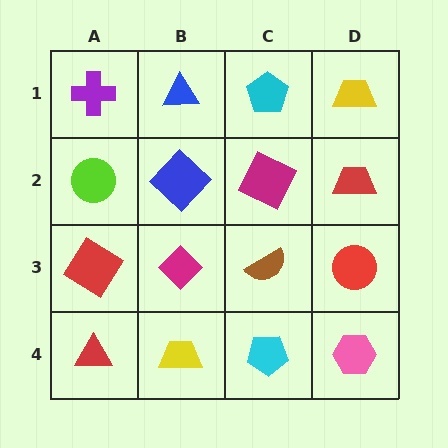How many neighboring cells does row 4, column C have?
3.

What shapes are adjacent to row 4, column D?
A red circle (row 3, column D), a cyan pentagon (row 4, column C).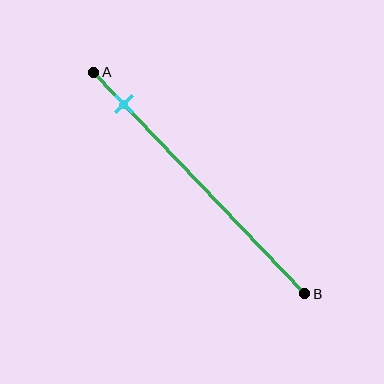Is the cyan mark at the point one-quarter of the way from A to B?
No, the mark is at about 15% from A, not at the 25% one-quarter point.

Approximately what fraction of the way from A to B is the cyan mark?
The cyan mark is approximately 15% of the way from A to B.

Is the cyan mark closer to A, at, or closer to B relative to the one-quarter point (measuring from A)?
The cyan mark is closer to point A than the one-quarter point of segment AB.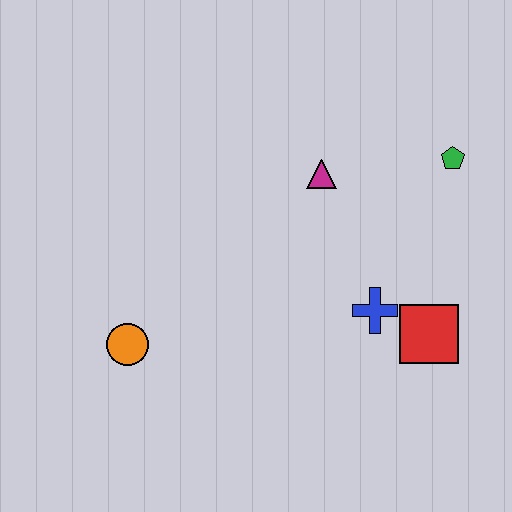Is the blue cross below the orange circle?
No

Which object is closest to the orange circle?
The blue cross is closest to the orange circle.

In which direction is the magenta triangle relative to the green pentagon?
The magenta triangle is to the left of the green pentagon.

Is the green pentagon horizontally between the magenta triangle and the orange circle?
No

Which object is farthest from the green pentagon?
The orange circle is farthest from the green pentagon.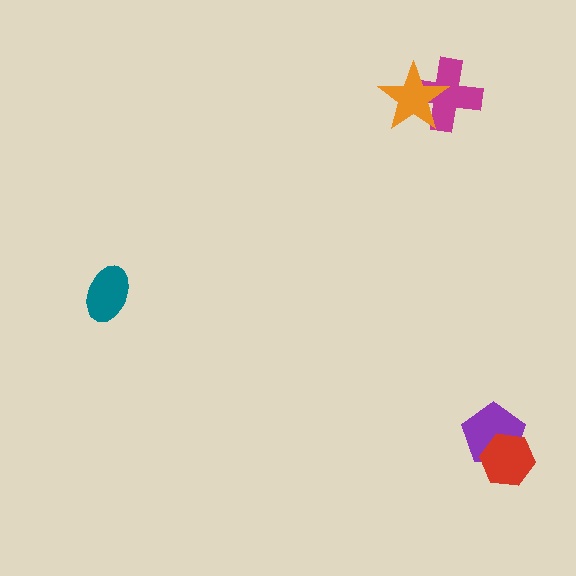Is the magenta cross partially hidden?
Yes, it is partially covered by another shape.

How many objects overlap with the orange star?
1 object overlaps with the orange star.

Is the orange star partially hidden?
No, no other shape covers it.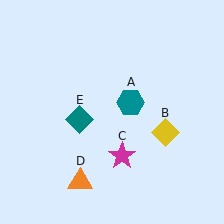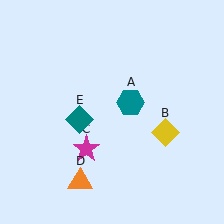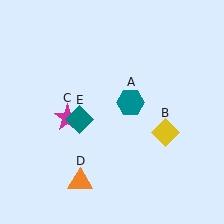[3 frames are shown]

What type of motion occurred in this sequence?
The magenta star (object C) rotated clockwise around the center of the scene.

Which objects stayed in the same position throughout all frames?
Teal hexagon (object A) and yellow diamond (object B) and orange triangle (object D) and teal diamond (object E) remained stationary.